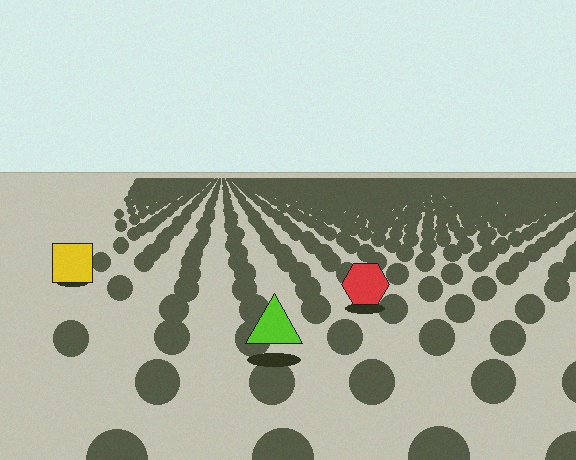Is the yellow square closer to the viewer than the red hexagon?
No. The red hexagon is closer — you can tell from the texture gradient: the ground texture is coarser near it.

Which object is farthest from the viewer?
The yellow square is farthest from the viewer. It appears smaller and the ground texture around it is denser.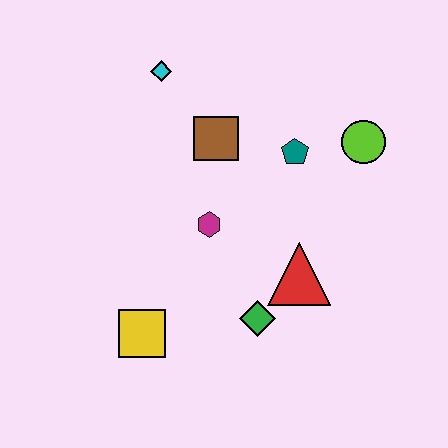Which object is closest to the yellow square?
The green diamond is closest to the yellow square.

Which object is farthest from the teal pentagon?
The yellow square is farthest from the teal pentagon.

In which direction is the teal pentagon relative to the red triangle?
The teal pentagon is above the red triangle.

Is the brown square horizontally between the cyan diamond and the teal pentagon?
Yes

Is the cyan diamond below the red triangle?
No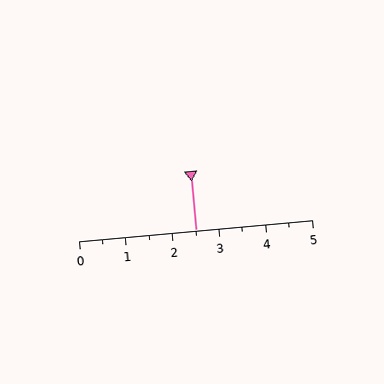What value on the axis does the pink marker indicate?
The marker indicates approximately 2.5.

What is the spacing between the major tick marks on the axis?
The major ticks are spaced 1 apart.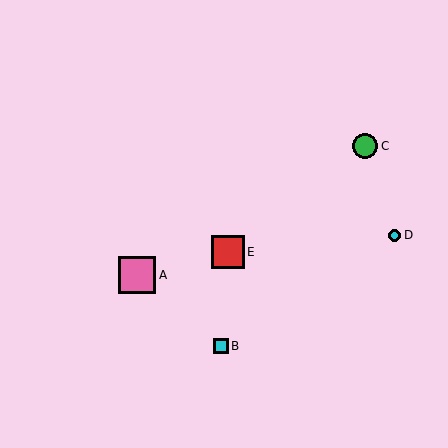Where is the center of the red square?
The center of the red square is at (228, 252).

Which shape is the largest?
The pink square (labeled A) is the largest.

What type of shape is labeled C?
Shape C is a green circle.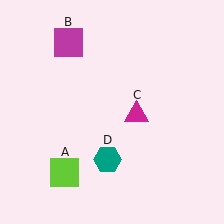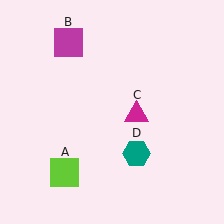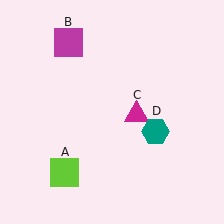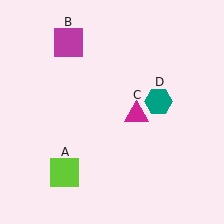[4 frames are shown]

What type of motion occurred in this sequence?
The teal hexagon (object D) rotated counterclockwise around the center of the scene.